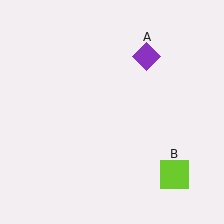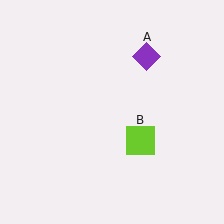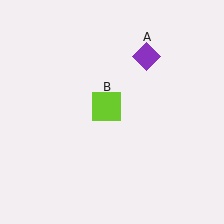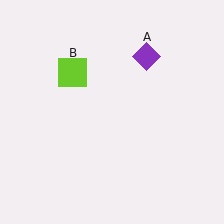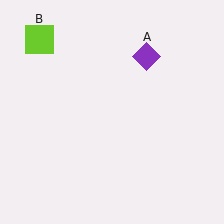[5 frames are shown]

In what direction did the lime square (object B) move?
The lime square (object B) moved up and to the left.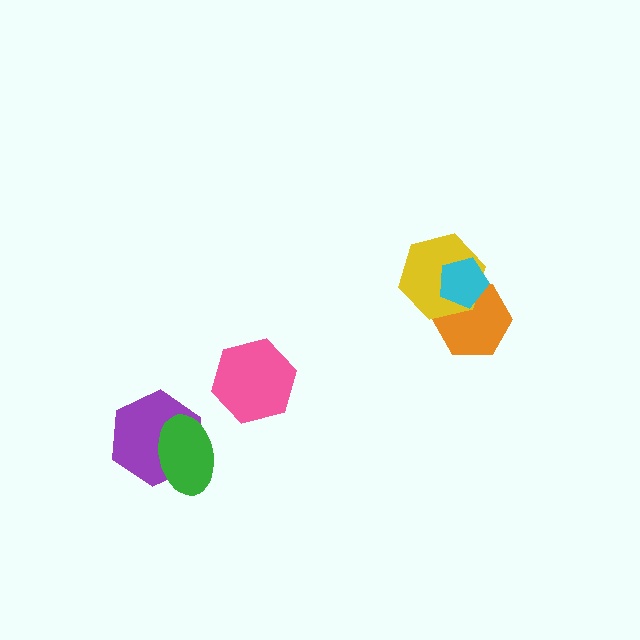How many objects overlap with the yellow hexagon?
2 objects overlap with the yellow hexagon.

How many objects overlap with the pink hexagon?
0 objects overlap with the pink hexagon.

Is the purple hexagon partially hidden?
Yes, it is partially covered by another shape.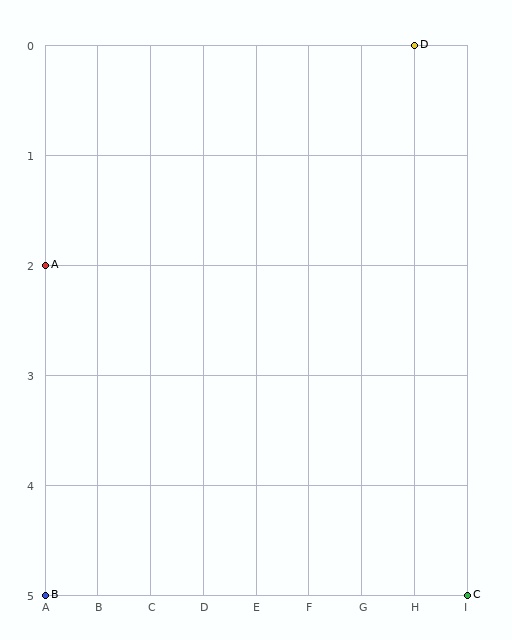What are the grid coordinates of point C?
Point C is at grid coordinates (I, 5).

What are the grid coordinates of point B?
Point B is at grid coordinates (A, 5).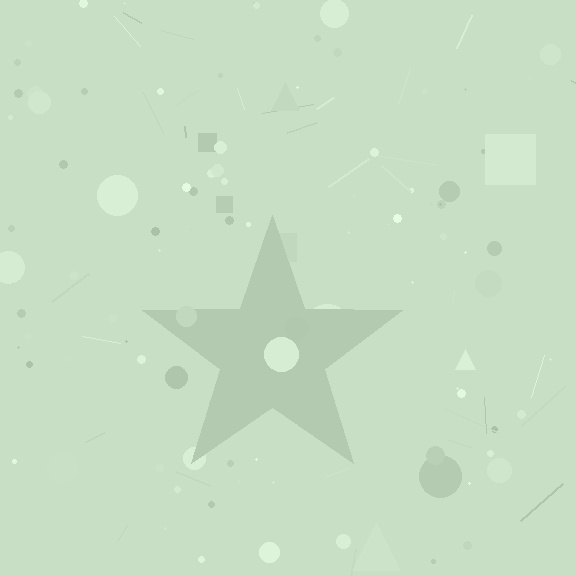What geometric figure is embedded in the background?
A star is embedded in the background.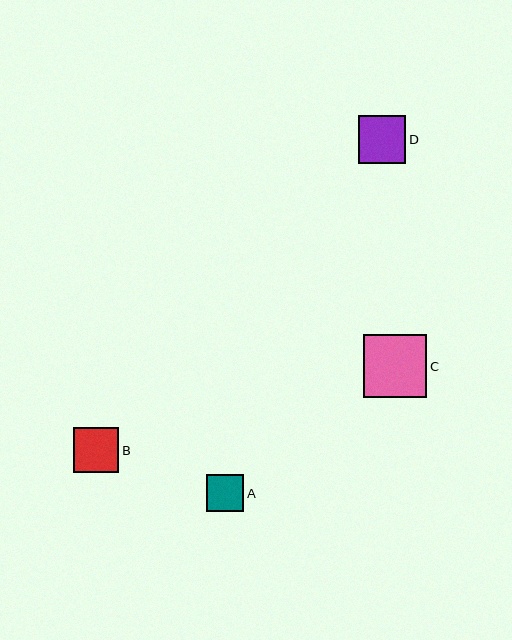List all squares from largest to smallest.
From largest to smallest: C, D, B, A.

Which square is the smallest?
Square A is the smallest with a size of approximately 37 pixels.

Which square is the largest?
Square C is the largest with a size of approximately 63 pixels.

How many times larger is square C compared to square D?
Square C is approximately 1.3 times the size of square D.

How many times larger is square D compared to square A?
Square D is approximately 1.3 times the size of square A.